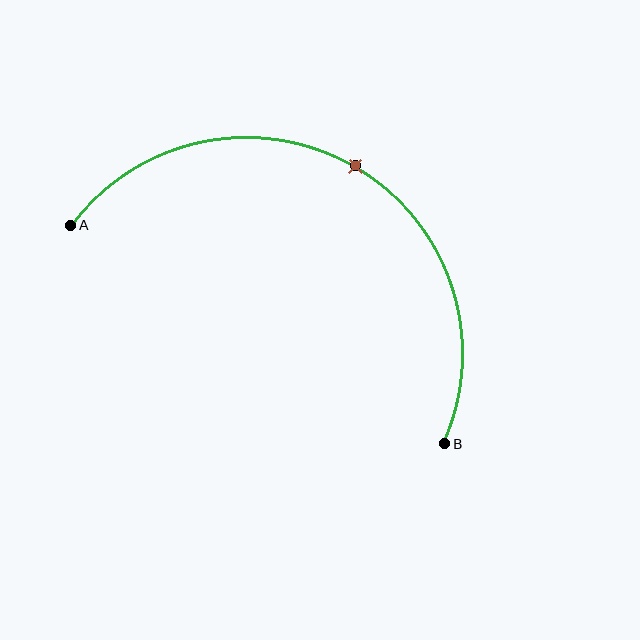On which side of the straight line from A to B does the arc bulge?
The arc bulges above the straight line connecting A and B.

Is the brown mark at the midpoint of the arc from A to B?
Yes. The brown mark lies on the arc at equal arc-length from both A and B — it is the arc midpoint.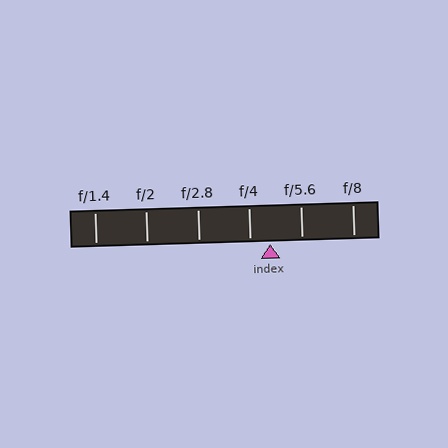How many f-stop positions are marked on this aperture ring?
There are 6 f-stop positions marked.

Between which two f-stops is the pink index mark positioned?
The index mark is between f/4 and f/5.6.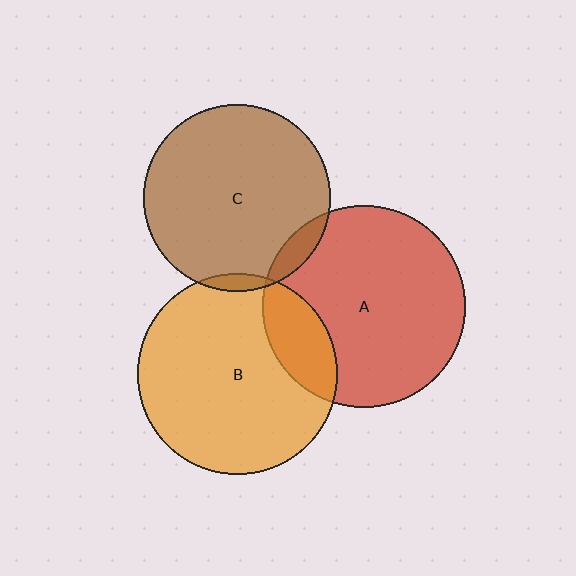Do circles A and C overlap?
Yes.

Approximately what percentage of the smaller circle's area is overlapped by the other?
Approximately 5%.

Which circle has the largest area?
Circle A (red).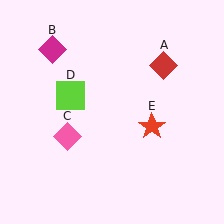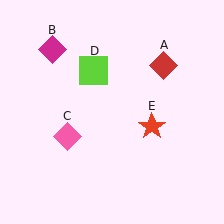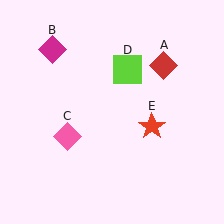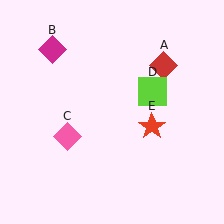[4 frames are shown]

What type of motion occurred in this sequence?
The lime square (object D) rotated clockwise around the center of the scene.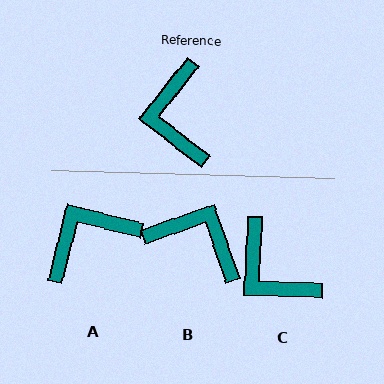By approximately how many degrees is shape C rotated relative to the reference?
Approximately 35 degrees counter-clockwise.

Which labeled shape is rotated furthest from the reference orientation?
B, about 123 degrees away.